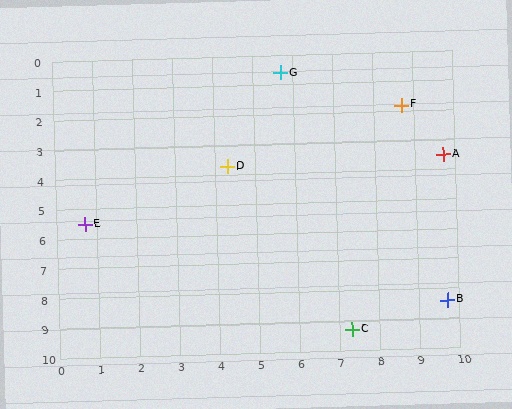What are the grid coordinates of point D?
Point D is at approximately (4.3, 3.7).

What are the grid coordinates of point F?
Point F is at approximately (8.7, 1.8).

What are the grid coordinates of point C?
Point C is at approximately (7.3, 9.3).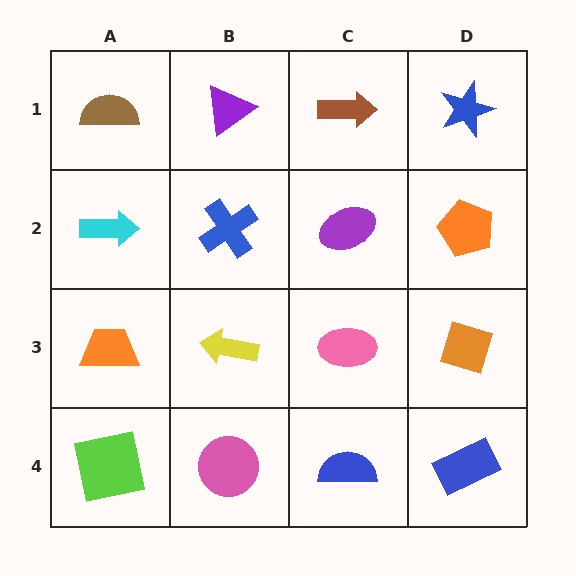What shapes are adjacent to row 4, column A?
An orange trapezoid (row 3, column A), a pink circle (row 4, column B).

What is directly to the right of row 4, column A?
A pink circle.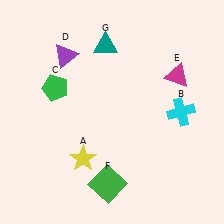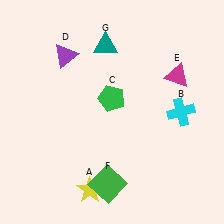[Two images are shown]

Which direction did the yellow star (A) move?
The yellow star (A) moved down.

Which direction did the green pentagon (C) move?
The green pentagon (C) moved right.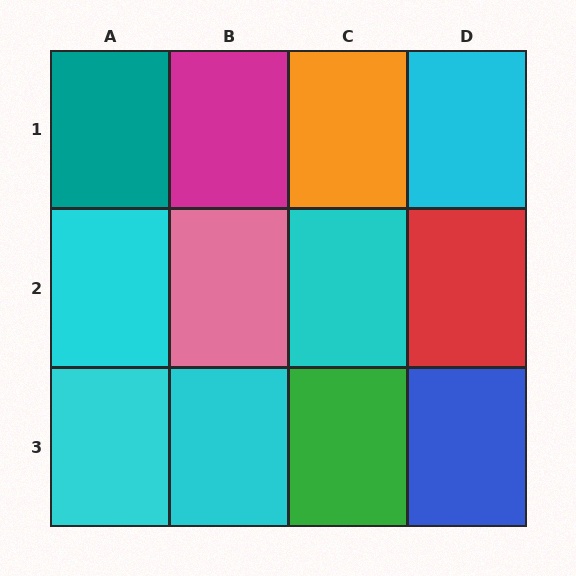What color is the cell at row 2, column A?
Cyan.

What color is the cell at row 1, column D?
Cyan.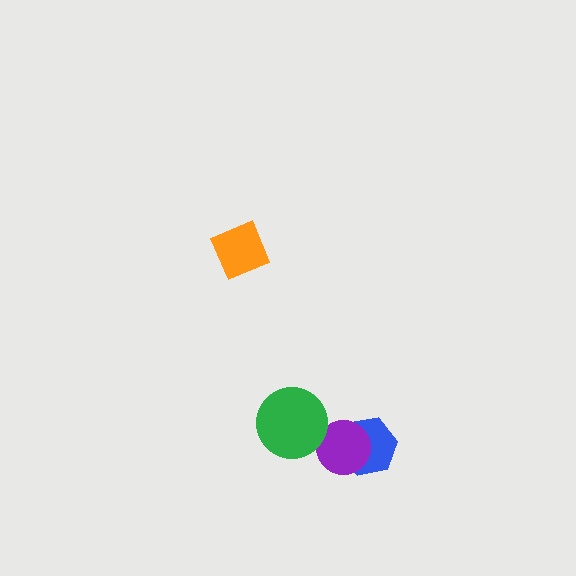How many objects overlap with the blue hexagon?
1 object overlaps with the blue hexagon.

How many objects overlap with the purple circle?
1 object overlaps with the purple circle.